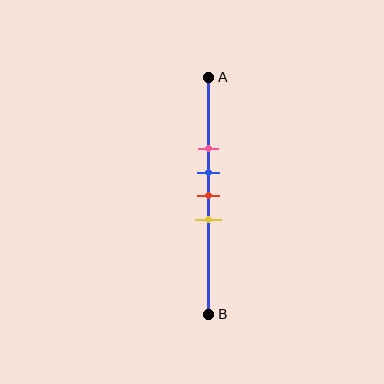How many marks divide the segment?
There are 4 marks dividing the segment.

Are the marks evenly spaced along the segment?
Yes, the marks are approximately evenly spaced.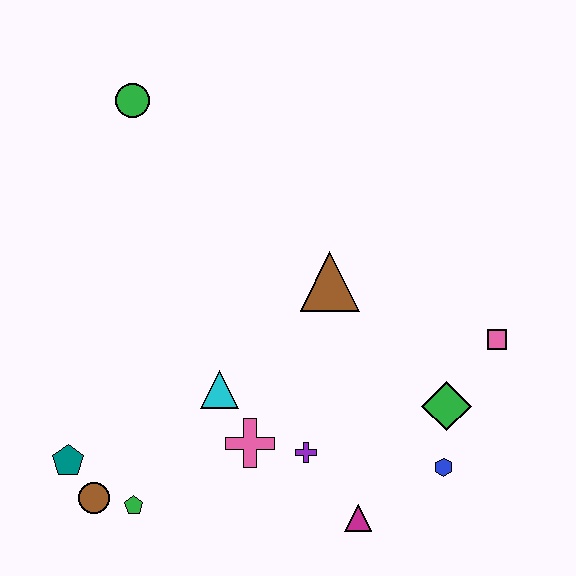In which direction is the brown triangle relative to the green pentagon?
The brown triangle is above the green pentagon.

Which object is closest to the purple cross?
The pink cross is closest to the purple cross.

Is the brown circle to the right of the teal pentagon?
Yes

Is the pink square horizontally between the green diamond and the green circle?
No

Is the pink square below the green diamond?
No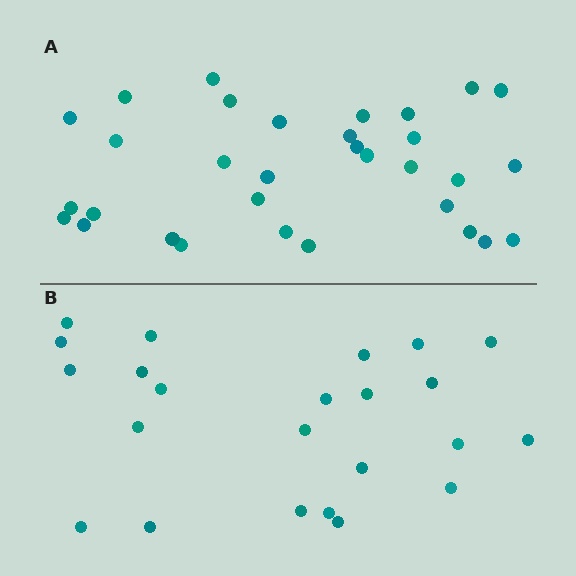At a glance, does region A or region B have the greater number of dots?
Region A (the top region) has more dots.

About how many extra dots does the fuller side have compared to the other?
Region A has roughly 8 or so more dots than region B.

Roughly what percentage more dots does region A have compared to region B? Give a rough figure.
About 40% more.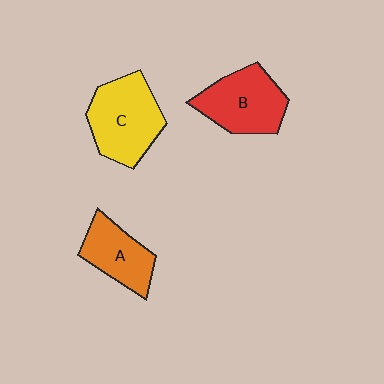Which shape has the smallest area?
Shape A (orange).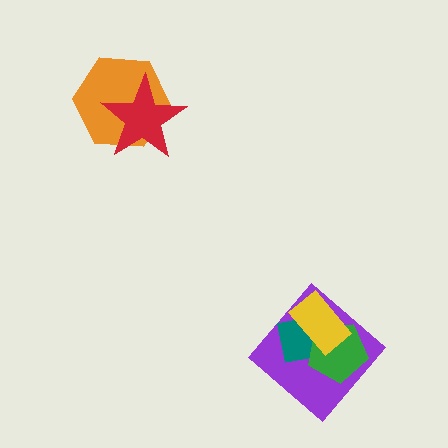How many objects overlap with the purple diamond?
3 objects overlap with the purple diamond.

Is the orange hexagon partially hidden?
Yes, it is partially covered by another shape.